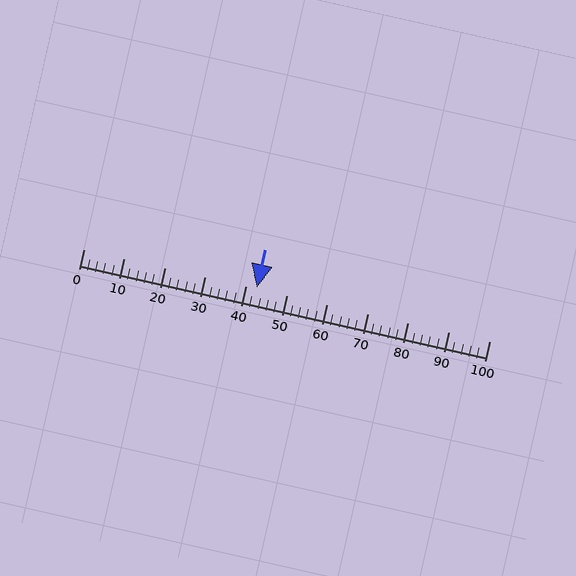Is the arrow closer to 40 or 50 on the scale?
The arrow is closer to 40.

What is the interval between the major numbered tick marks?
The major tick marks are spaced 10 units apart.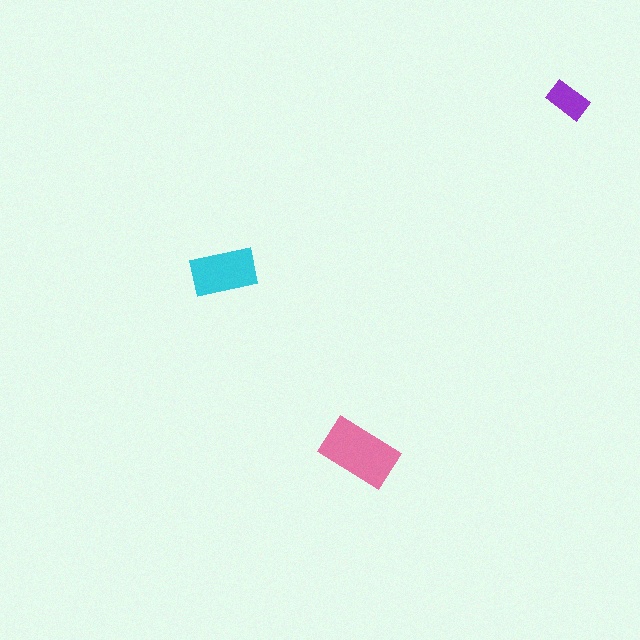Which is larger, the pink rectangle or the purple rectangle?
The pink one.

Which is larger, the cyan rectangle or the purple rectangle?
The cyan one.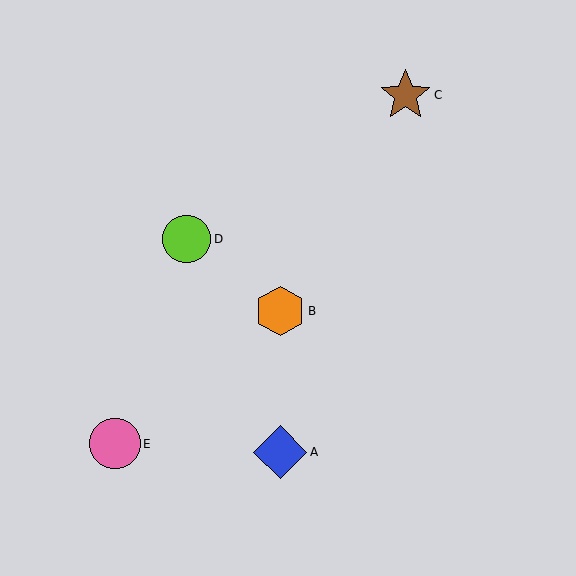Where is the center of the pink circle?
The center of the pink circle is at (115, 444).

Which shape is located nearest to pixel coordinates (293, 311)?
The orange hexagon (labeled B) at (280, 311) is nearest to that location.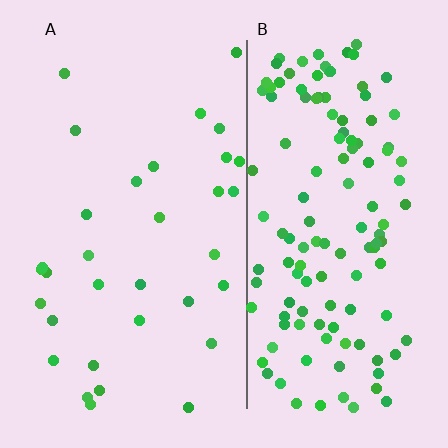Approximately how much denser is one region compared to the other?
Approximately 4.1× — region B over region A.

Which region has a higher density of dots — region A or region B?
B (the right).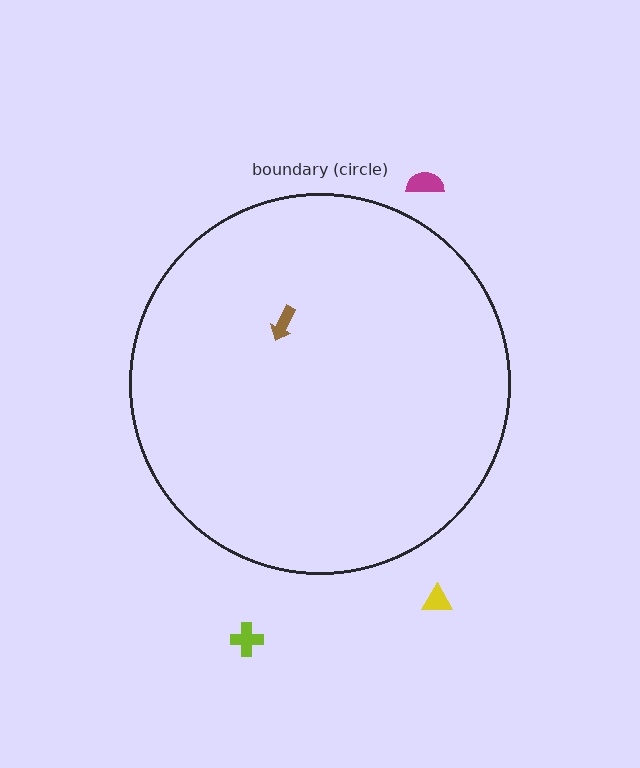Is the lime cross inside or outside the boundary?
Outside.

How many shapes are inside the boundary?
1 inside, 3 outside.